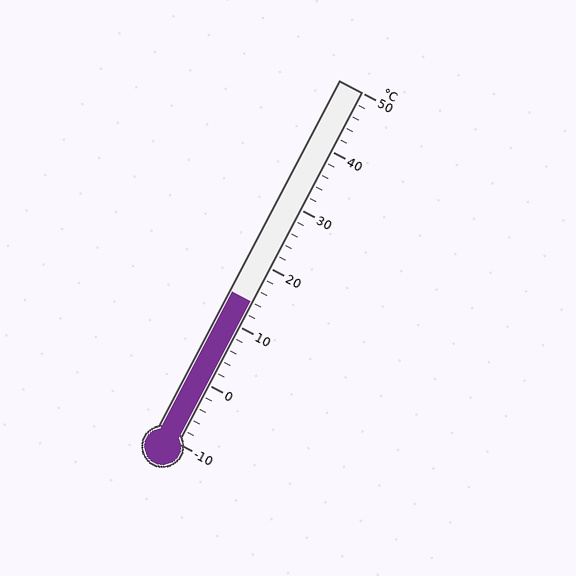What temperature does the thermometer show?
The thermometer shows approximately 14°C.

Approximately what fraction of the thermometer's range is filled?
The thermometer is filled to approximately 40% of its range.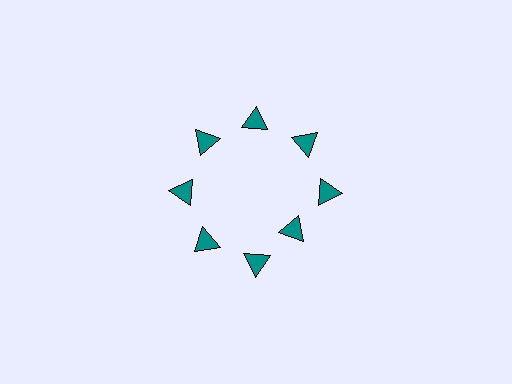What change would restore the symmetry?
The symmetry would be restored by moving it outward, back onto the ring so that all 8 triangles sit at equal angles and equal distance from the center.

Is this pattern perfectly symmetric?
No. The 8 teal triangles are arranged in a ring, but one element near the 4 o'clock position is pulled inward toward the center, breaking the 8-fold rotational symmetry.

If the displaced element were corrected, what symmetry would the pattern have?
It would have 8-fold rotational symmetry — the pattern would map onto itself every 45 degrees.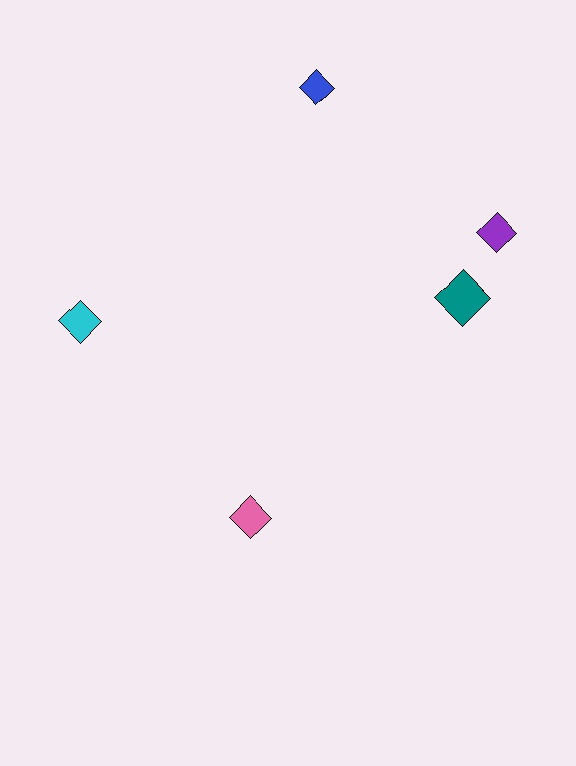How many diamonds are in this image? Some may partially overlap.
There are 5 diamonds.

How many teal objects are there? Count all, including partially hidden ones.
There is 1 teal object.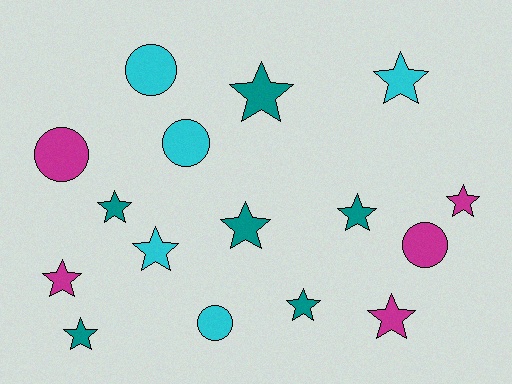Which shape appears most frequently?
Star, with 11 objects.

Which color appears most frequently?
Teal, with 6 objects.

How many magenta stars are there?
There are 3 magenta stars.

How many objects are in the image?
There are 16 objects.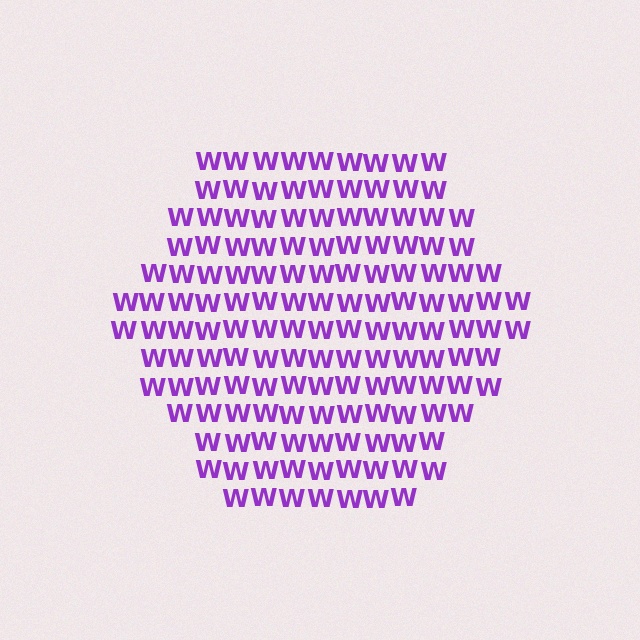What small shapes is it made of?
It is made of small letter W's.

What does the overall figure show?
The overall figure shows a hexagon.